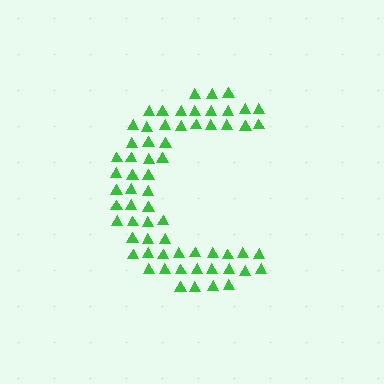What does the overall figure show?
The overall figure shows the letter C.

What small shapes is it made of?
It is made of small triangles.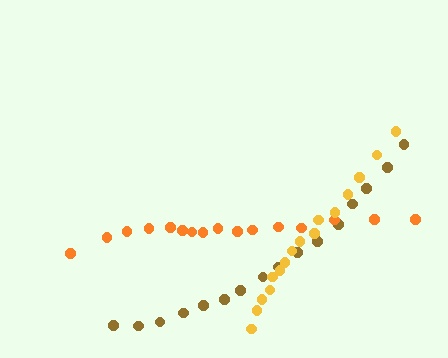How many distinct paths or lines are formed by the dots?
There are 3 distinct paths.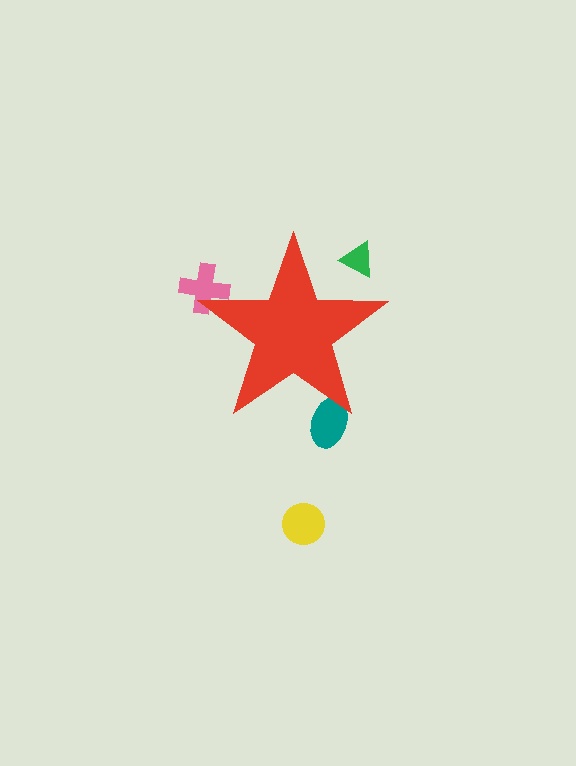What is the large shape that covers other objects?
A red star.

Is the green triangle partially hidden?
Yes, the green triangle is partially hidden behind the red star.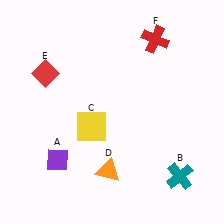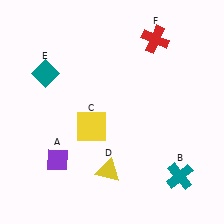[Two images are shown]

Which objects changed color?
D changed from orange to yellow. E changed from red to teal.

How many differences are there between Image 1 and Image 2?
There are 2 differences between the two images.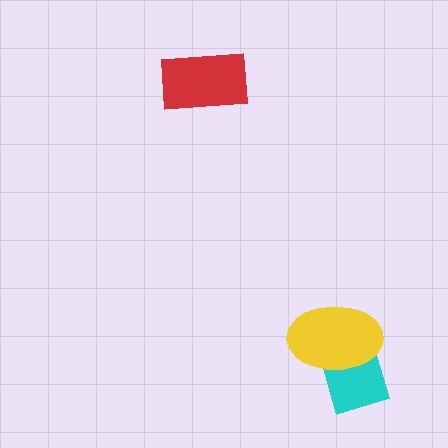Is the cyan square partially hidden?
Yes, it is partially covered by another shape.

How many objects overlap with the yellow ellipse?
1 object overlaps with the yellow ellipse.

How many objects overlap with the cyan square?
1 object overlaps with the cyan square.